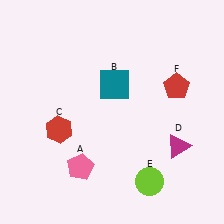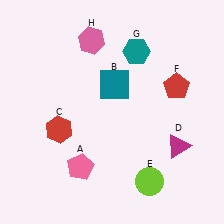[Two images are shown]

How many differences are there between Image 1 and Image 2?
There are 2 differences between the two images.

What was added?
A teal hexagon (G), a pink hexagon (H) were added in Image 2.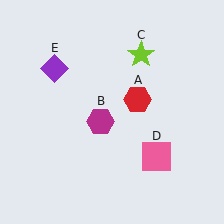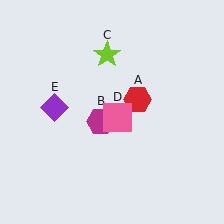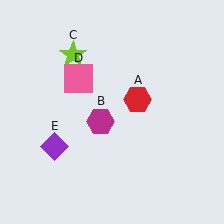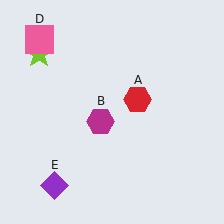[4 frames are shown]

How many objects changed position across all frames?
3 objects changed position: lime star (object C), pink square (object D), purple diamond (object E).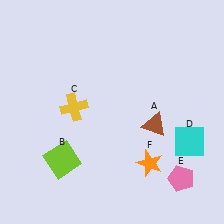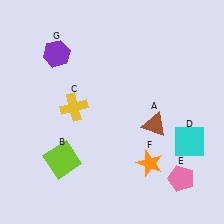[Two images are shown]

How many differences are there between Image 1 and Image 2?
There is 1 difference between the two images.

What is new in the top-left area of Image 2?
A purple hexagon (G) was added in the top-left area of Image 2.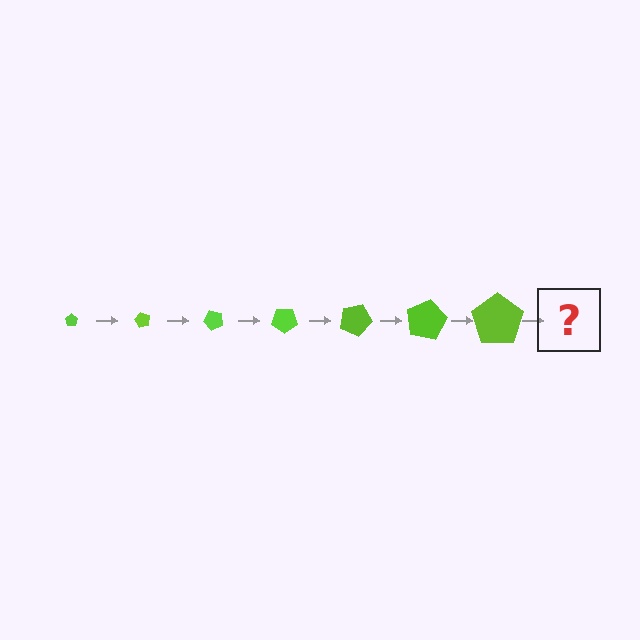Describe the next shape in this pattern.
It should be a pentagon, larger than the previous one and rotated 420 degrees from the start.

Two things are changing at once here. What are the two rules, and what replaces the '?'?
The two rules are that the pentagon grows larger each step and it rotates 60 degrees each step. The '?' should be a pentagon, larger than the previous one and rotated 420 degrees from the start.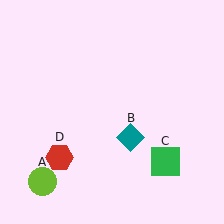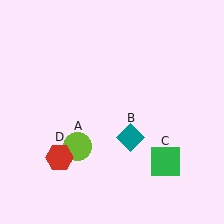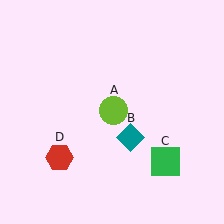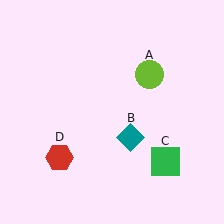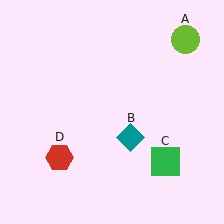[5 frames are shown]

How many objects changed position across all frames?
1 object changed position: lime circle (object A).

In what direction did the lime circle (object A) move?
The lime circle (object A) moved up and to the right.